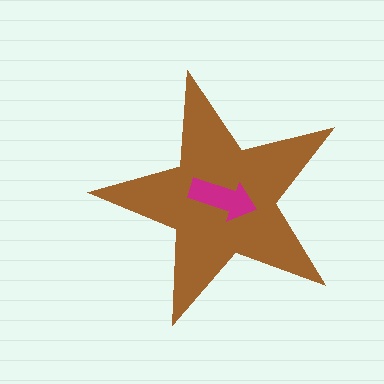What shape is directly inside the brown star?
The magenta arrow.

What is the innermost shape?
The magenta arrow.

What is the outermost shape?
The brown star.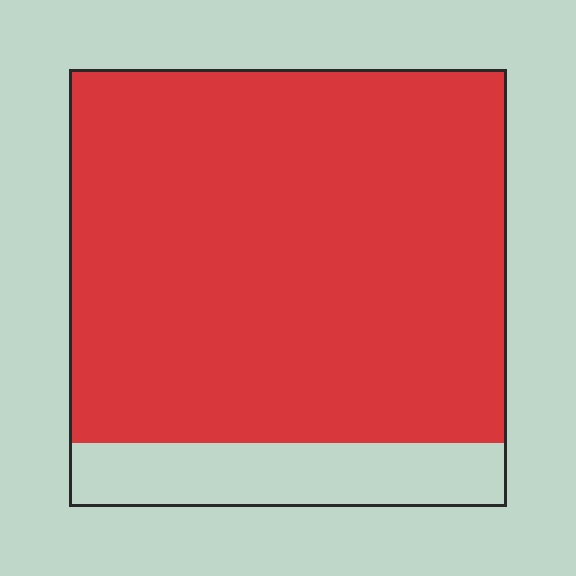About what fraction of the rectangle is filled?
About five sixths (5/6).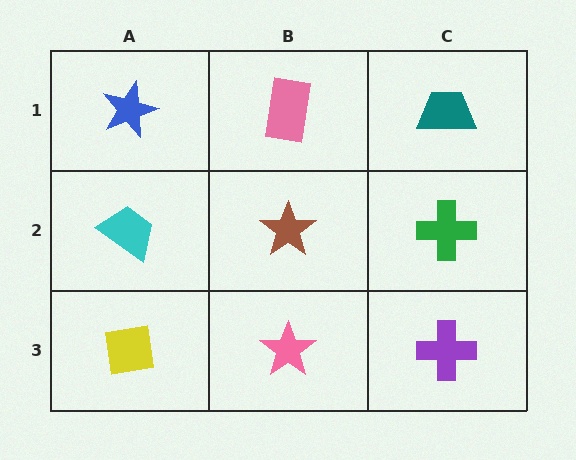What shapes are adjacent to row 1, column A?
A cyan trapezoid (row 2, column A), a pink rectangle (row 1, column B).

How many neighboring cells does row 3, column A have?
2.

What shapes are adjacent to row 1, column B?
A brown star (row 2, column B), a blue star (row 1, column A), a teal trapezoid (row 1, column C).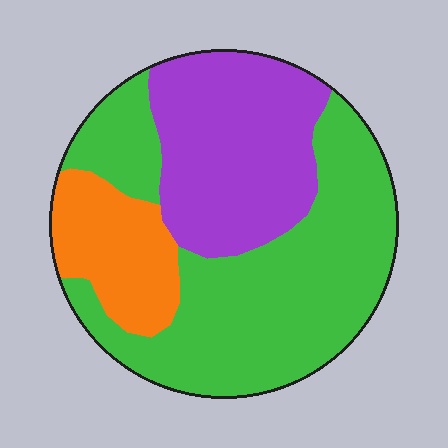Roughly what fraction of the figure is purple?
Purple covers about 30% of the figure.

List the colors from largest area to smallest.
From largest to smallest: green, purple, orange.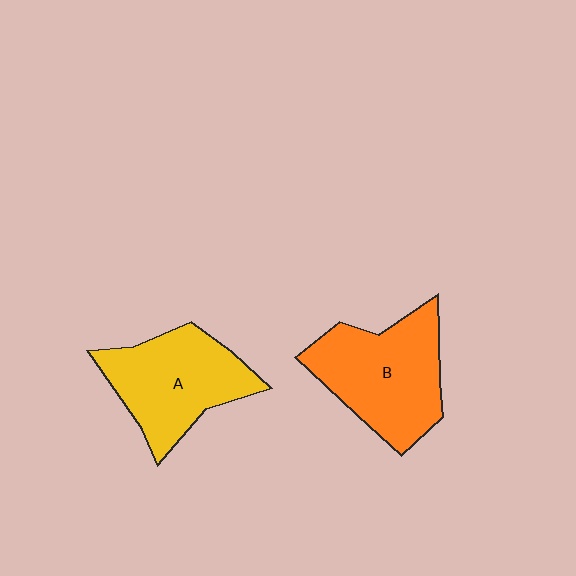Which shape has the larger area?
Shape B (orange).